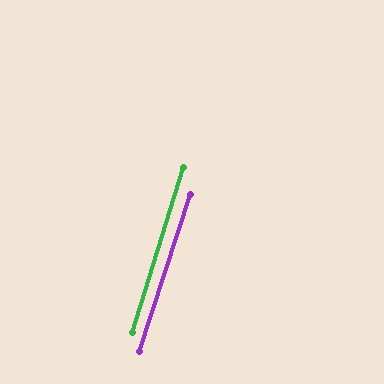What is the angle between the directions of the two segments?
Approximately 1 degree.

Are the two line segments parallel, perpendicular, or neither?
Parallel — their directions differ by only 1.0°.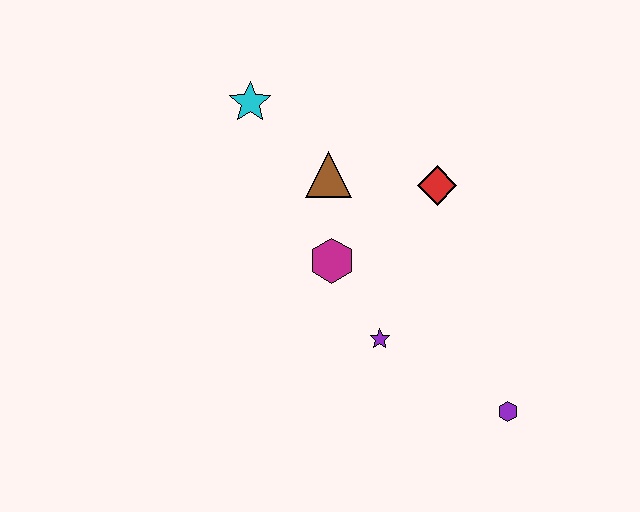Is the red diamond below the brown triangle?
Yes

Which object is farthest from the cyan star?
The purple hexagon is farthest from the cyan star.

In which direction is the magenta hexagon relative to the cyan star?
The magenta hexagon is below the cyan star.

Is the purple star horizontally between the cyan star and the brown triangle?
No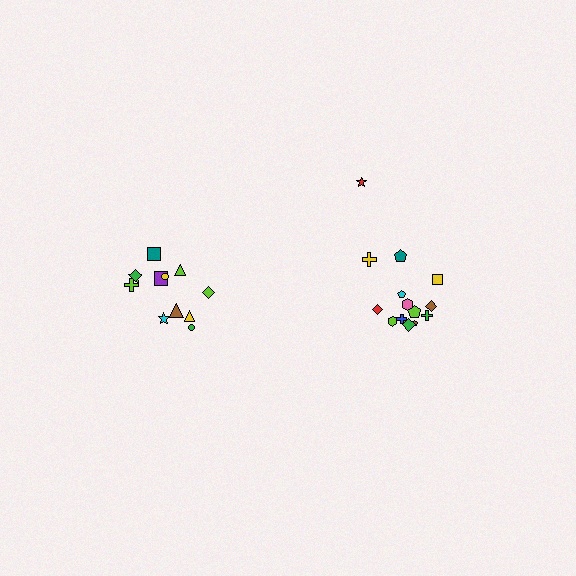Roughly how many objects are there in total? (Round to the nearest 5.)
Roughly 25 objects in total.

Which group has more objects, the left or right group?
The right group.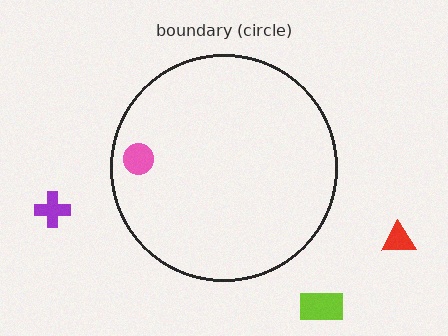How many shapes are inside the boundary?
1 inside, 3 outside.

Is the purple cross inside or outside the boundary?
Outside.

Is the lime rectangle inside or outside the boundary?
Outside.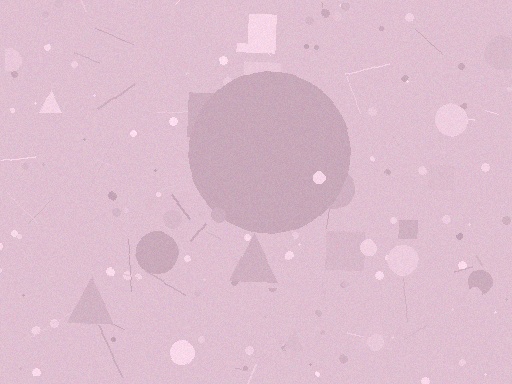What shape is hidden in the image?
A circle is hidden in the image.